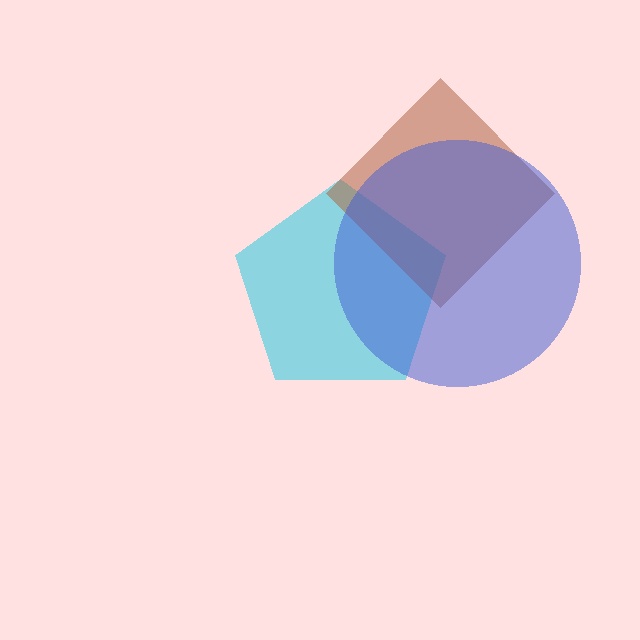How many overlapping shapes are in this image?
There are 3 overlapping shapes in the image.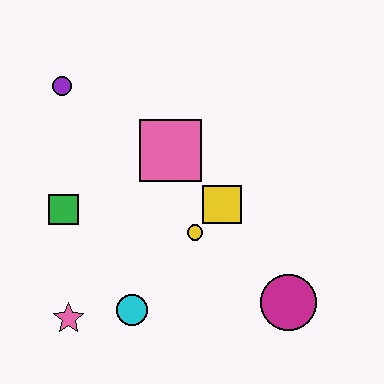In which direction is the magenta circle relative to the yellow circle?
The magenta circle is to the right of the yellow circle.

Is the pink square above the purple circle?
No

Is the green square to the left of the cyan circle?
Yes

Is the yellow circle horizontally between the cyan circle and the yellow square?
Yes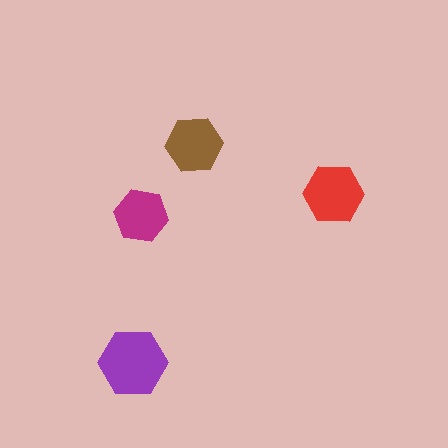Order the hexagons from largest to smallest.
the purple one, the red one, the brown one, the magenta one.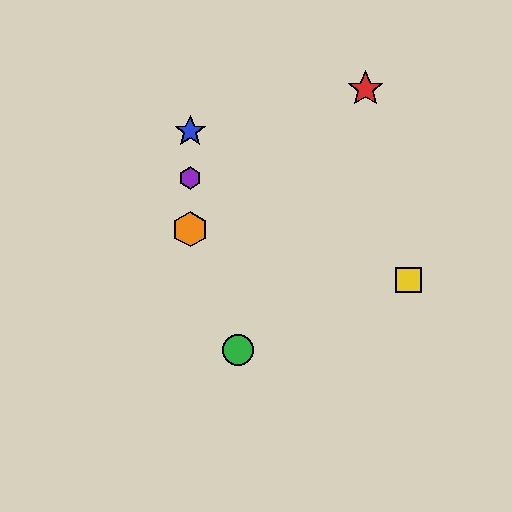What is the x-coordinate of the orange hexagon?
The orange hexagon is at x≈190.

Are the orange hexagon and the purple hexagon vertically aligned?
Yes, both are at x≈190.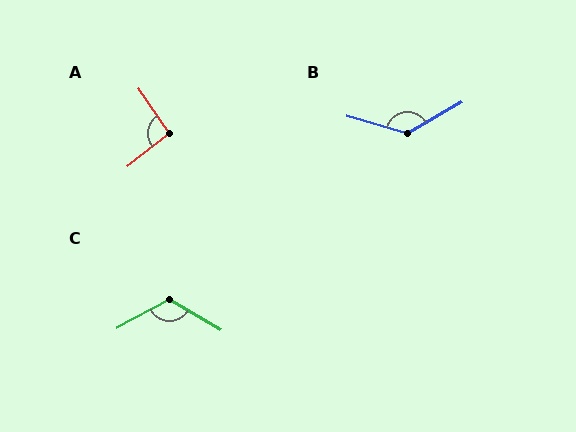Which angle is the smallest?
A, at approximately 94 degrees.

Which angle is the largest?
B, at approximately 134 degrees.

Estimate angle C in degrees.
Approximately 121 degrees.